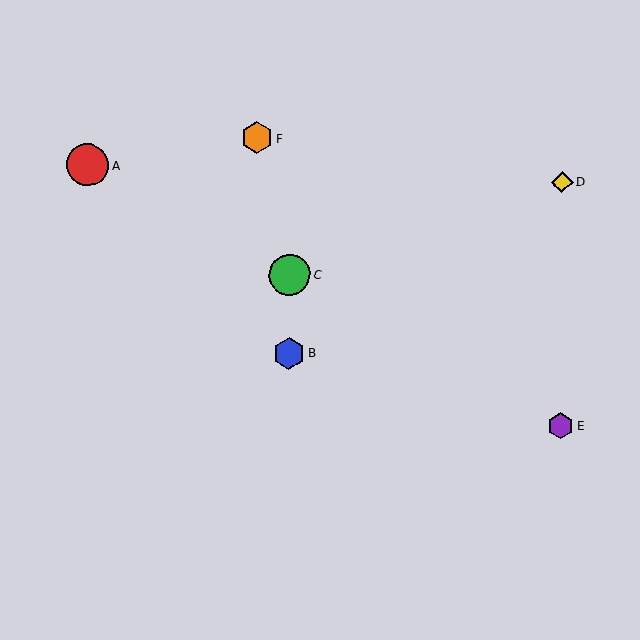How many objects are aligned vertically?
2 objects (B, C) are aligned vertically.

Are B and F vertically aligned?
No, B is at x≈289 and F is at x≈257.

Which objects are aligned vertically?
Objects B, C are aligned vertically.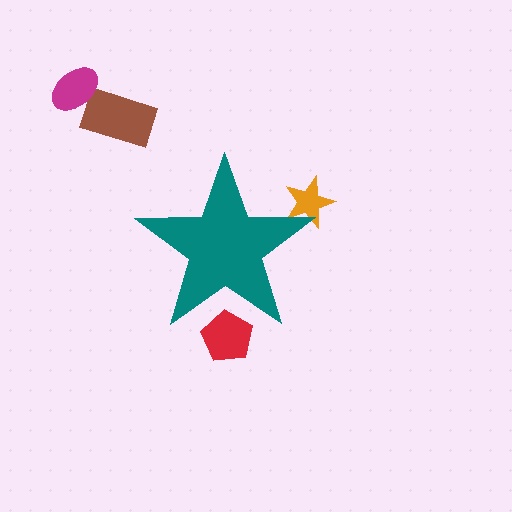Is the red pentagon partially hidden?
Yes, the red pentagon is partially hidden behind the teal star.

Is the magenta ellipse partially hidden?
No, the magenta ellipse is fully visible.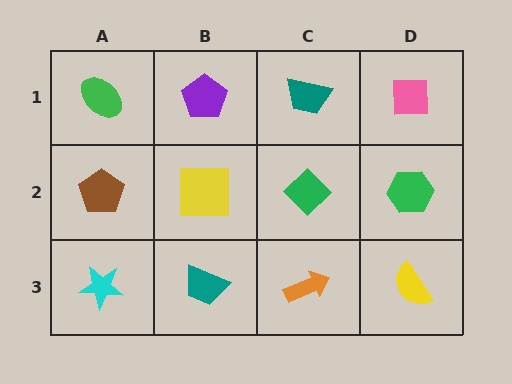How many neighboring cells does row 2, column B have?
4.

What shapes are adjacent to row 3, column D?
A green hexagon (row 2, column D), an orange arrow (row 3, column C).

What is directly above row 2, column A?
A green ellipse.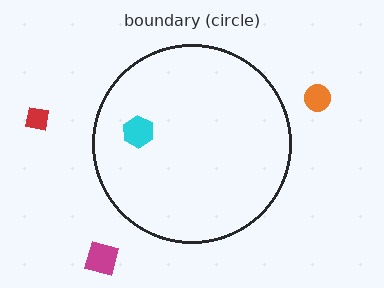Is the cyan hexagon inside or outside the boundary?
Inside.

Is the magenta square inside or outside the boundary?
Outside.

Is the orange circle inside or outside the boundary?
Outside.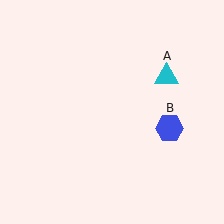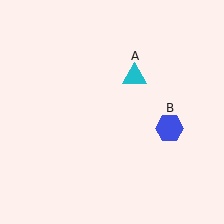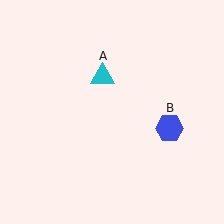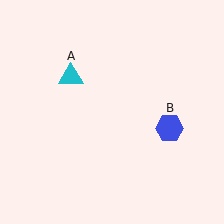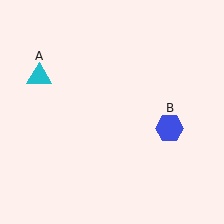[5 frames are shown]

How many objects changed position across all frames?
1 object changed position: cyan triangle (object A).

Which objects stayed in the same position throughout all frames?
Blue hexagon (object B) remained stationary.